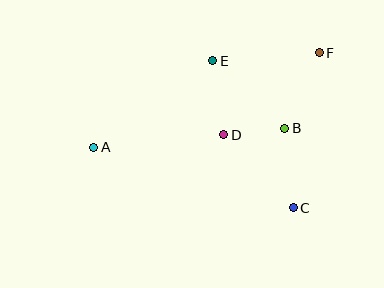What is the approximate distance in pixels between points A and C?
The distance between A and C is approximately 209 pixels.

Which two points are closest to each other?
Points B and D are closest to each other.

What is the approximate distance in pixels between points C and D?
The distance between C and D is approximately 101 pixels.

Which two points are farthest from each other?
Points A and F are farthest from each other.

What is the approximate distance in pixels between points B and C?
The distance between B and C is approximately 80 pixels.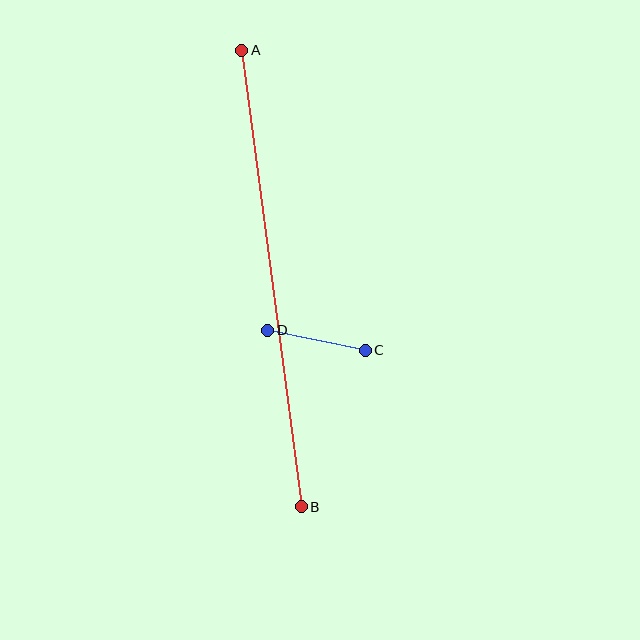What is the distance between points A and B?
The distance is approximately 460 pixels.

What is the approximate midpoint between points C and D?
The midpoint is at approximately (317, 340) pixels.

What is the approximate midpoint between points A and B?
The midpoint is at approximately (271, 278) pixels.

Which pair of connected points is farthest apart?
Points A and B are farthest apart.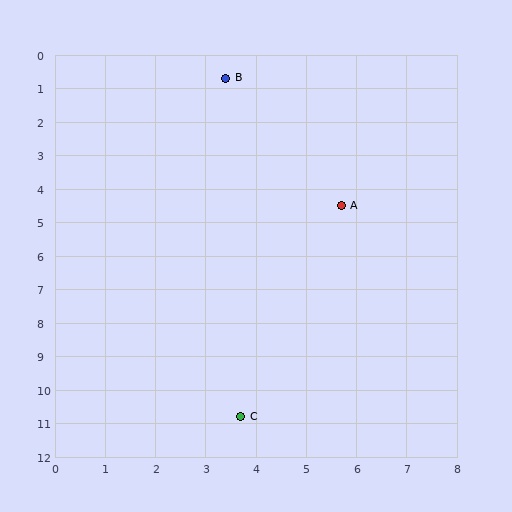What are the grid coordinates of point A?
Point A is at approximately (5.7, 4.5).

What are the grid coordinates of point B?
Point B is at approximately (3.4, 0.7).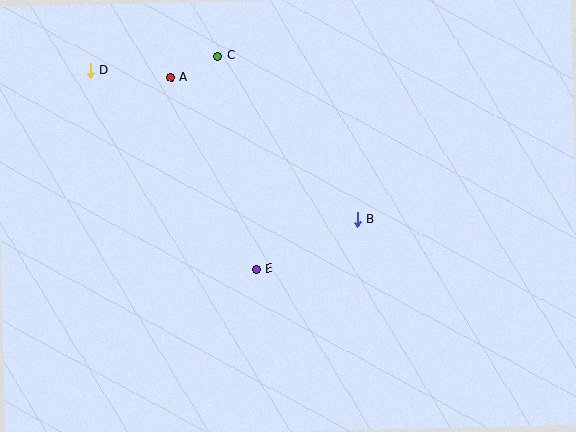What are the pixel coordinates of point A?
Point A is at (171, 77).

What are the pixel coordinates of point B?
Point B is at (357, 219).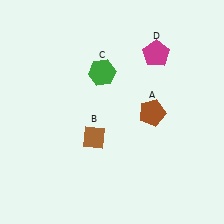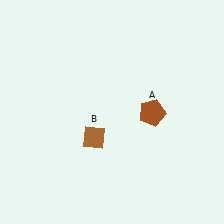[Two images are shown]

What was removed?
The green hexagon (C), the magenta pentagon (D) were removed in Image 2.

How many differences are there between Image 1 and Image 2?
There are 2 differences between the two images.